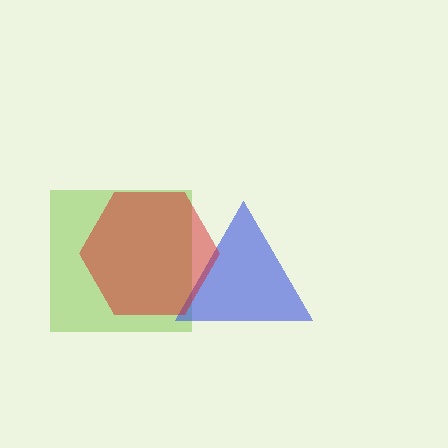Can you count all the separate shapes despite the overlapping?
Yes, there are 3 separate shapes.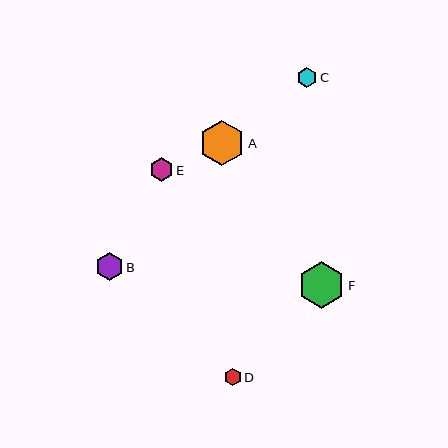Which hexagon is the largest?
Hexagon F is the largest with a size of approximately 46 pixels.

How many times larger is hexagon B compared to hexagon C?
Hexagon B is approximately 1.4 times the size of hexagon C.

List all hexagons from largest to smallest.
From largest to smallest: F, A, B, E, C, D.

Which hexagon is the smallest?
Hexagon D is the smallest with a size of approximately 17 pixels.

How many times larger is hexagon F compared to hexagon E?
Hexagon F is approximately 2.0 times the size of hexagon E.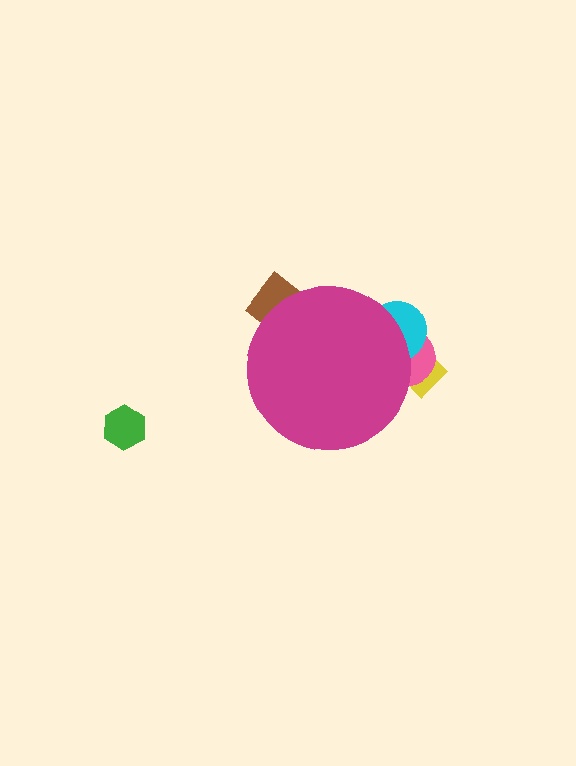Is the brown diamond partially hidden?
Yes, the brown diamond is partially hidden behind the magenta circle.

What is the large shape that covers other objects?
A magenta circle.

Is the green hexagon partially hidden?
No, the green hexagon is fully visible.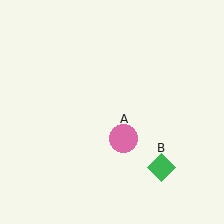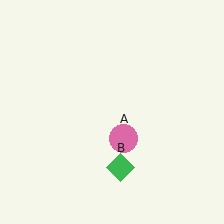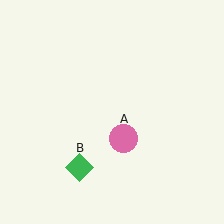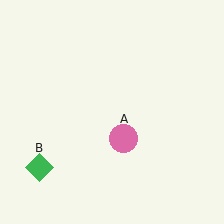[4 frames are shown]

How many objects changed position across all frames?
1 object changed position: green diamond (object B).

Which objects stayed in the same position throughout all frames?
Pink circle (object A) remained stationary.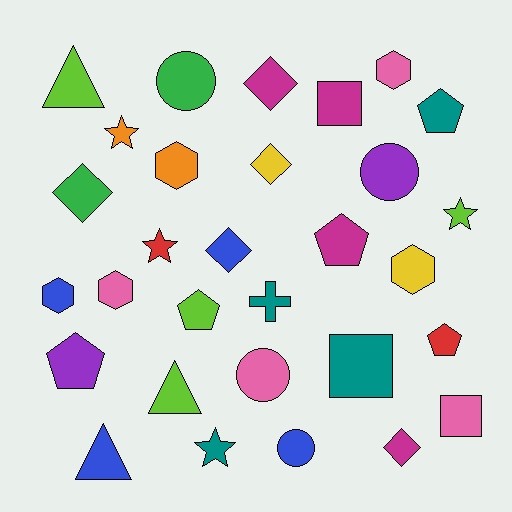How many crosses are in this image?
There is 1 cross.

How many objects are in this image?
There are 30 objects.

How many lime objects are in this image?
There are 4 lime objects.